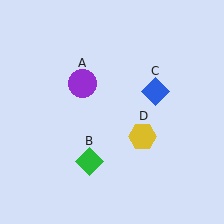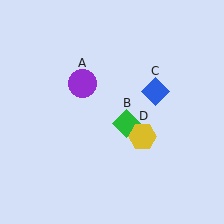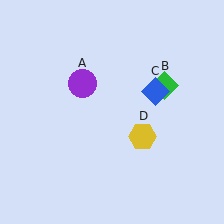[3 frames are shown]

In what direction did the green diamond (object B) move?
The green diamond (object B) moved up and to the right.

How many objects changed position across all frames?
1 object changed position: green diamond (object B).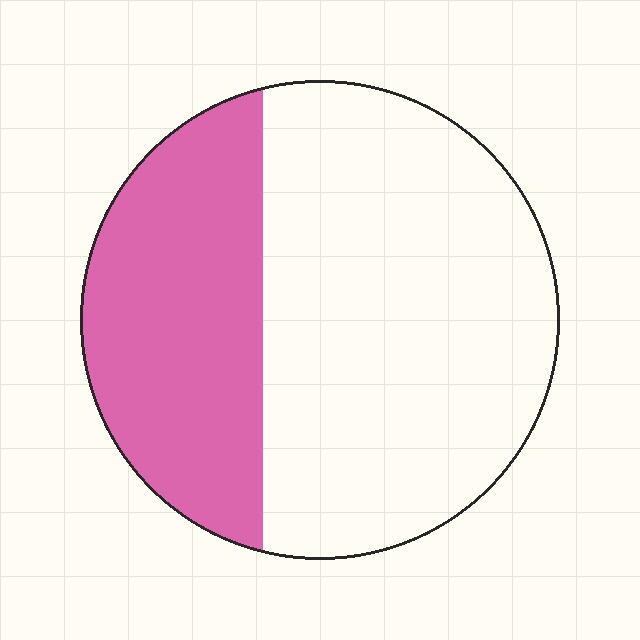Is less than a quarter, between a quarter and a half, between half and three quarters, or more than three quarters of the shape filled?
Between a quarter and a half.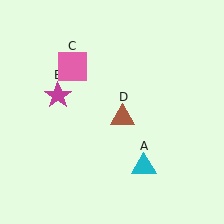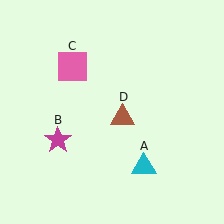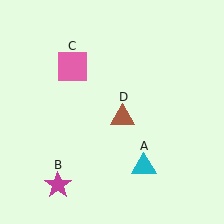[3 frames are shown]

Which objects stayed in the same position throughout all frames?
Cyan triangle (object A) and pink square (object C) and brown triangle (object D) remained stationary.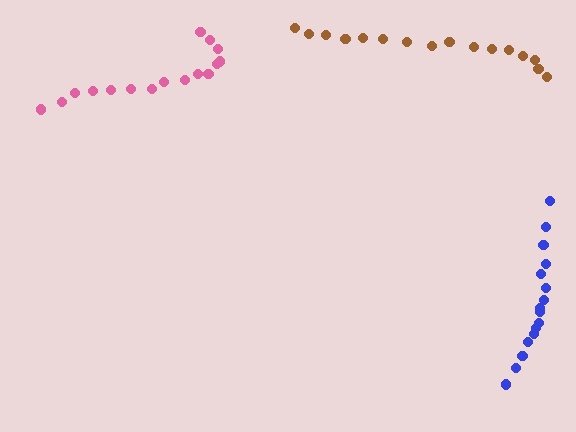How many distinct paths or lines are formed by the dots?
There are 3 distinct paths.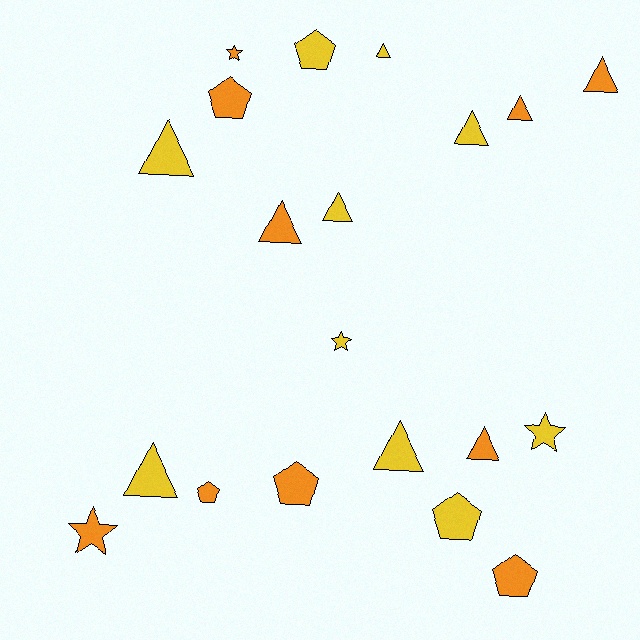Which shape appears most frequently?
Triangle, with 10 objects.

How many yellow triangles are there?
There are 6 yellow triangles.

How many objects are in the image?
There are 20 objects.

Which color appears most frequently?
Yellow, with 10 objects.